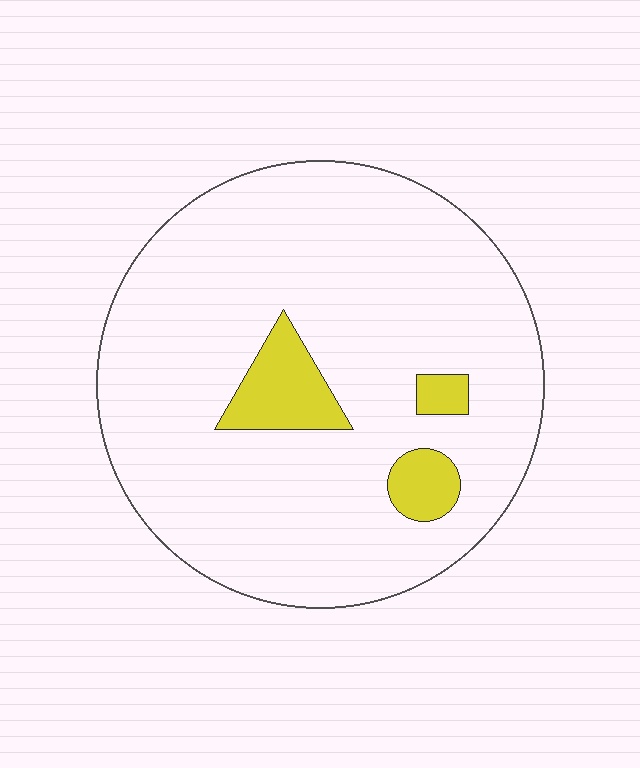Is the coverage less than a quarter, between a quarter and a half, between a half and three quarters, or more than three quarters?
Less than a quarter.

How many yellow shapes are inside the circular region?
3.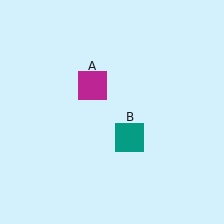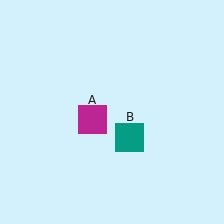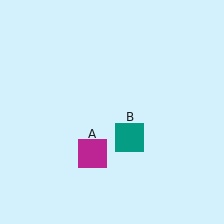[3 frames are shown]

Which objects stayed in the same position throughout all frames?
Teal square (object B) remained stationary.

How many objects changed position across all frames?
1 object changed position: magenta square (object A).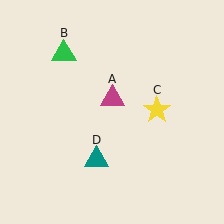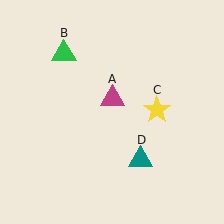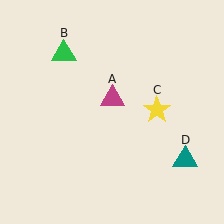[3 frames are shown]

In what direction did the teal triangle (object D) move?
The teal triangle (object D) moved right.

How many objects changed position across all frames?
1 object changed position: teal triangle (object D).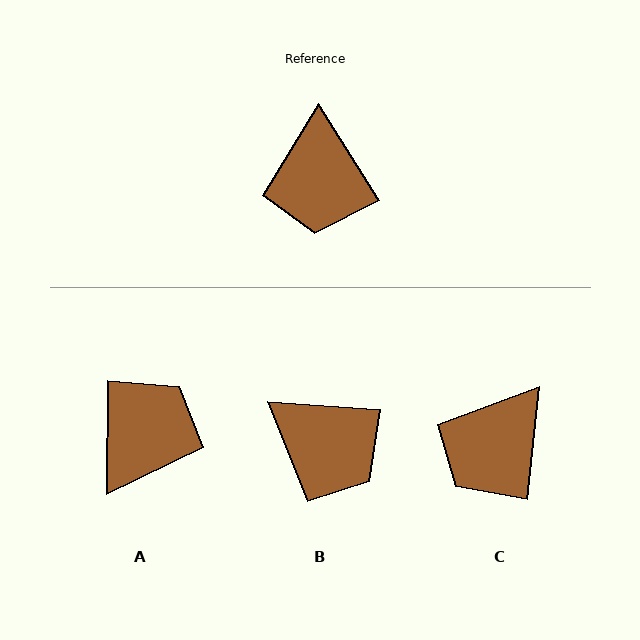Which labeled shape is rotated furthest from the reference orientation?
A, about 147 degrees away.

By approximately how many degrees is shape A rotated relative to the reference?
Approximately 147 degrees counter-clockwise.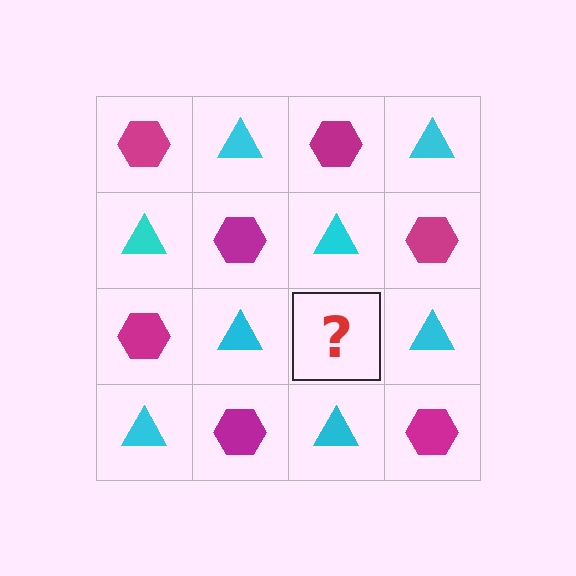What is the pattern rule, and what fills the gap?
The rule is that it alternates magenta hexagon and cyan triangle in a checkerboard pattern. The gap should be filled with a magenta hexagon.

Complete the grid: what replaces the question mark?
The question mark should be replaced with a magenta hexagon.